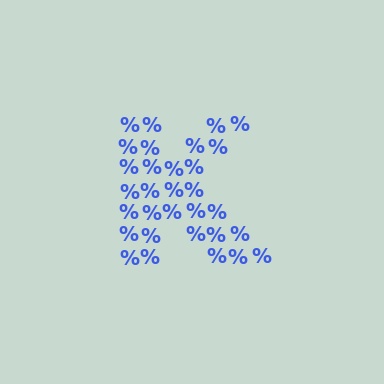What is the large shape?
The large shape is the letter K.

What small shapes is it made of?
It is made of small percent signs.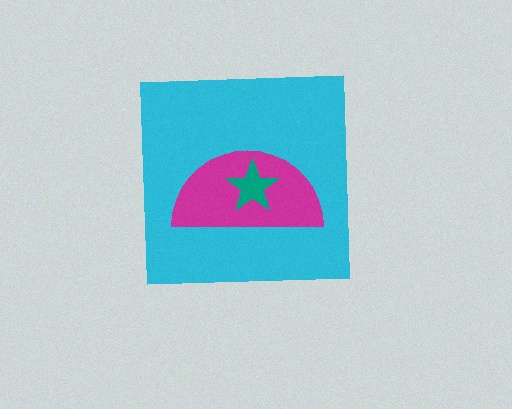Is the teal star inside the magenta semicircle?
Yes.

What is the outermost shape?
The cyan square.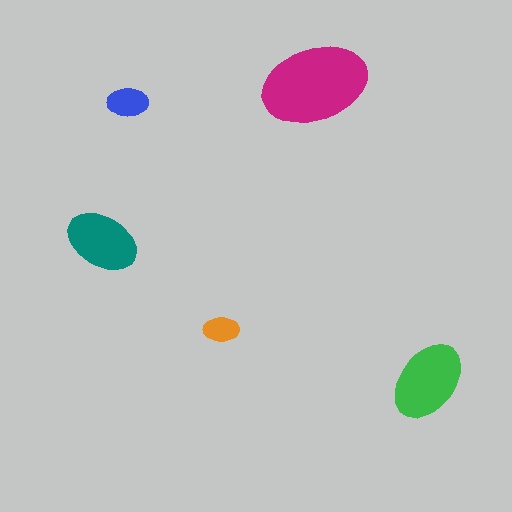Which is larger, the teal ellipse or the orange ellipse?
The teal one.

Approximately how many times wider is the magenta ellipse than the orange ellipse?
About 3 times wider.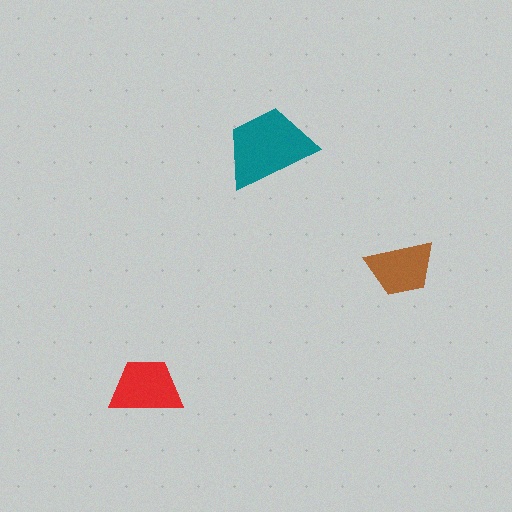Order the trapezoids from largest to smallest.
the teal one, the red one, the brown one.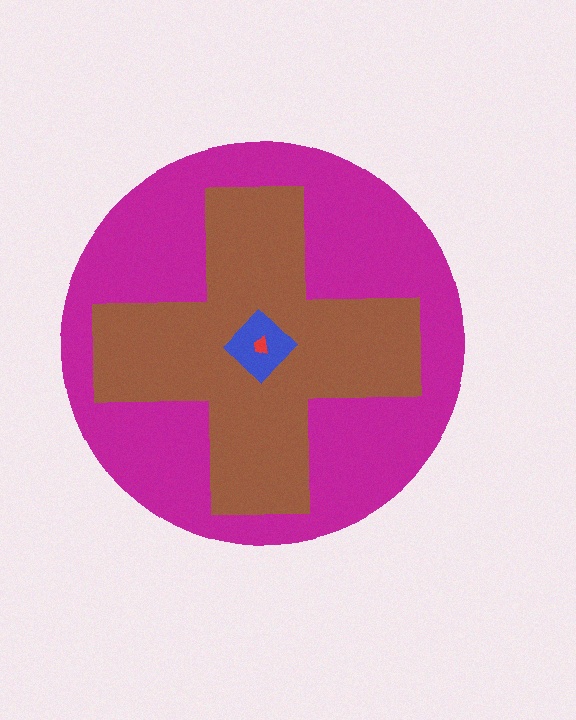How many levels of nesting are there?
4.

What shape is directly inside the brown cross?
The blue diamond.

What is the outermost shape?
The magenta circle.